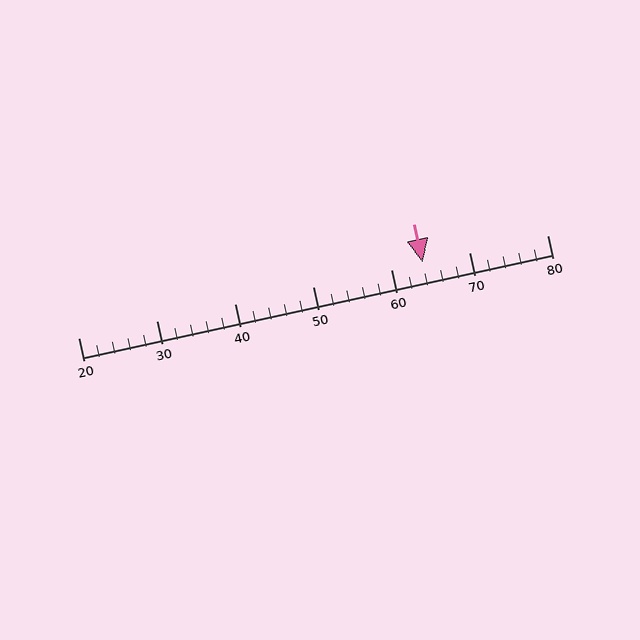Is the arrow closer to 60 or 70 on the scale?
The arrow is closer to 60.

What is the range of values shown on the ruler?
The ruler shows values from 20 to 80.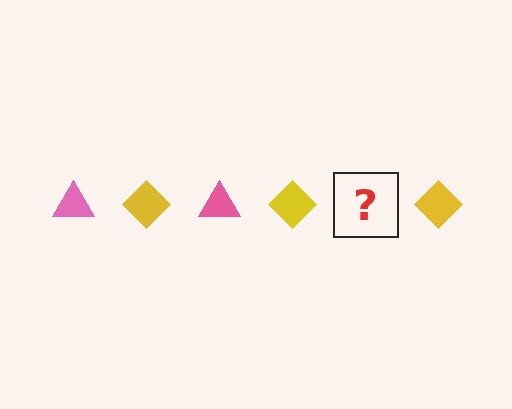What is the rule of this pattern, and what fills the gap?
The rule is that the pattern alternates between pink triangle and yellow diamond. The gap should be filled with a pink triangle.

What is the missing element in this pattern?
The missing element is a pink triangle.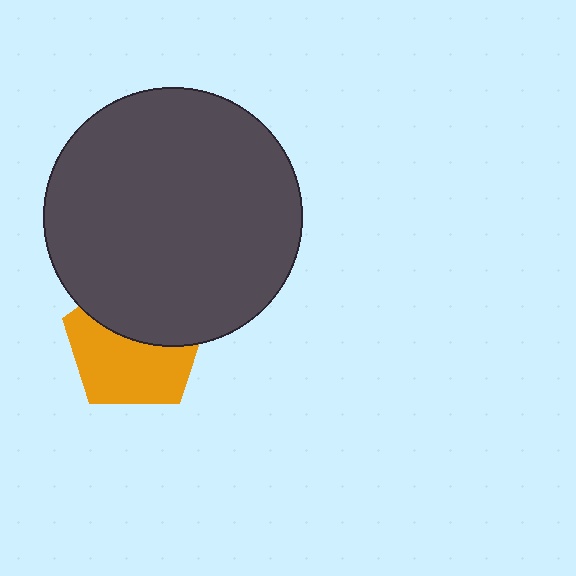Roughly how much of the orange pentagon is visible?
About half of it is visible (roughly 56%).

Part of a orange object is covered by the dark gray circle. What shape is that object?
It is a pentagon.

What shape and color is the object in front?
The object in front is a dark gray circle.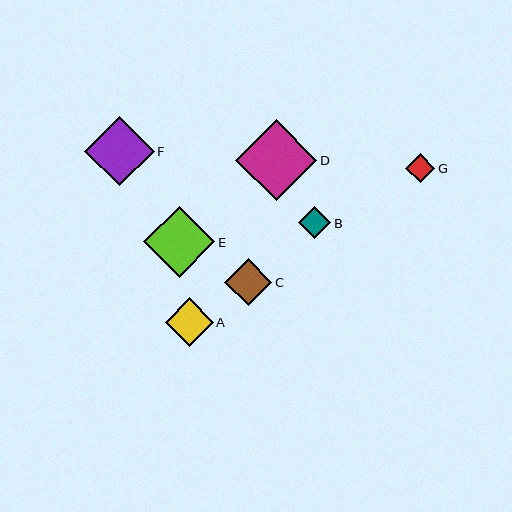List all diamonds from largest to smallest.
From largest to smallest: D, E, F, A, C, B, G.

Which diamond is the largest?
Diamond D is the largest with a size of approximately 81 pixels.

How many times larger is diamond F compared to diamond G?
Diamond F is approximately 2.4 times the size of diamond G.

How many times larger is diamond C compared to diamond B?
Diamond C is approximately 1.4 times the size of diamond B.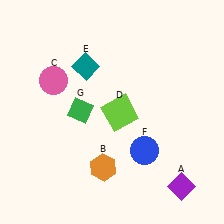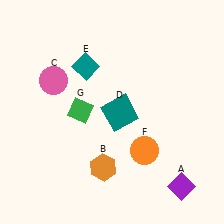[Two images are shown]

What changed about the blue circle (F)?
In Image 1, F is blue. In Image 2, it changed to orange.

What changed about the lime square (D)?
In Image 1, D is lime. In Image 2, it changed to teal.